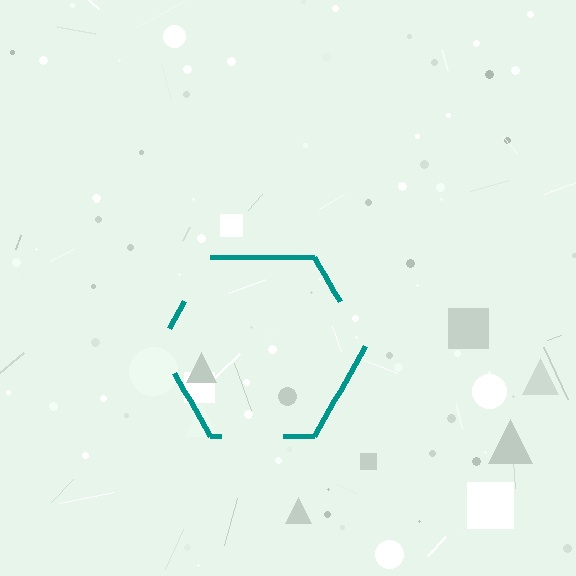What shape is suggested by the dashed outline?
The dashed outline suggests a hexagon.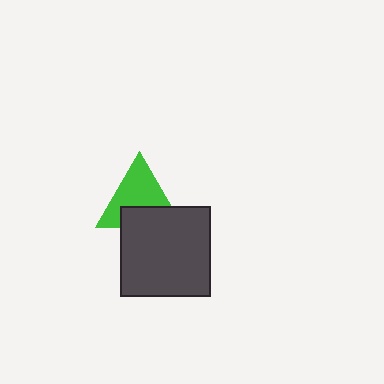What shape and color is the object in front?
The object in front is a dark gray square.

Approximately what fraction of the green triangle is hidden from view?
Roughly 37% of the green triangle is hidden behind the dark gray square.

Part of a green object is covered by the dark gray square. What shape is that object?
It is a triangle.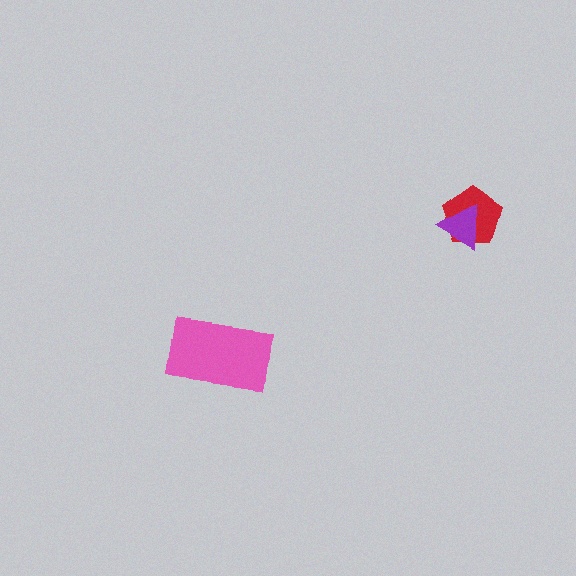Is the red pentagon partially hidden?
Yes, it is partially covered by another shape.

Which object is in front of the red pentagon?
The purple triangle is in front of the red pentagon.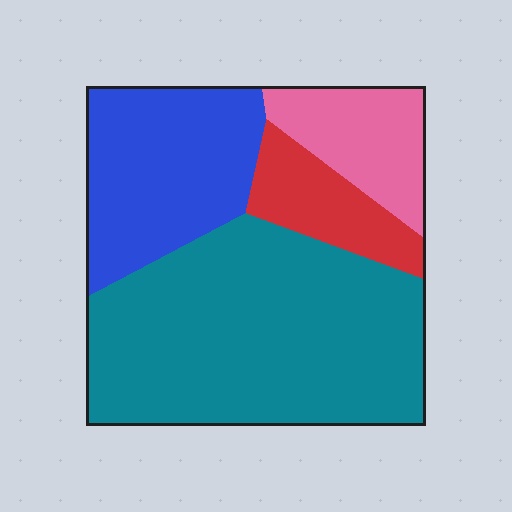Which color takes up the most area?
Teal, at roughly 50%.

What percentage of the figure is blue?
Blue takes up about one quarter (1/4) of the figure.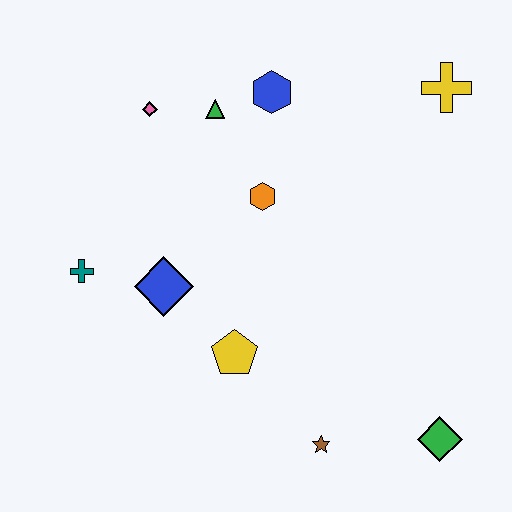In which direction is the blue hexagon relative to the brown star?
The blue hexagon is above the brown star.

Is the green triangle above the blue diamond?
Yes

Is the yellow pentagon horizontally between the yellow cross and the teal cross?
Yes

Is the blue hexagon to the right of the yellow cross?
No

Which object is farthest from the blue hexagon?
The green diamond is farthest from the blue hexagon.